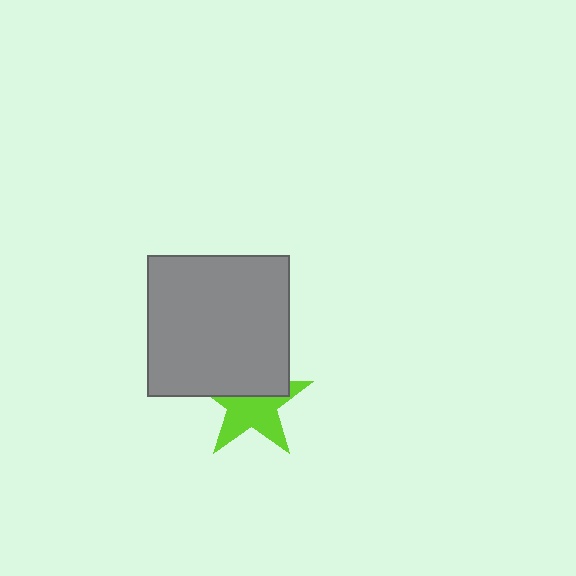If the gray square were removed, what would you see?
You would see the complete lime star.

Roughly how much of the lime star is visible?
About half of it is visible (roughly 56%).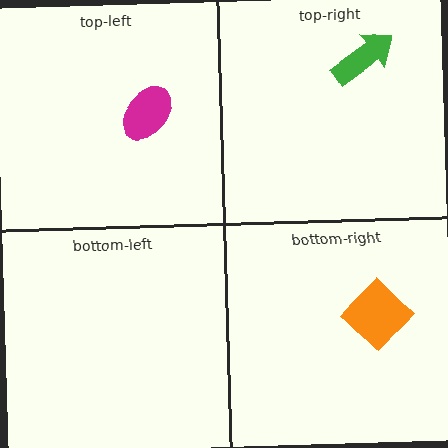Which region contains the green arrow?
The top-right region.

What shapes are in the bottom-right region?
The orange diamond.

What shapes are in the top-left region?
The magenta ellipse.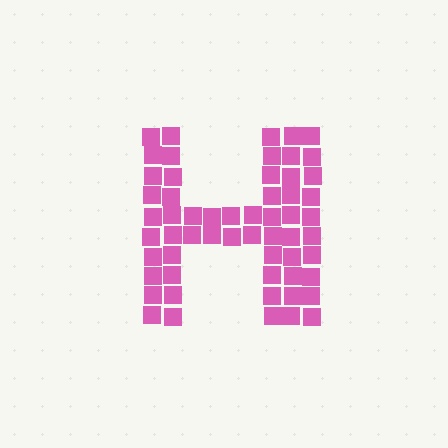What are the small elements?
The small elements are squares.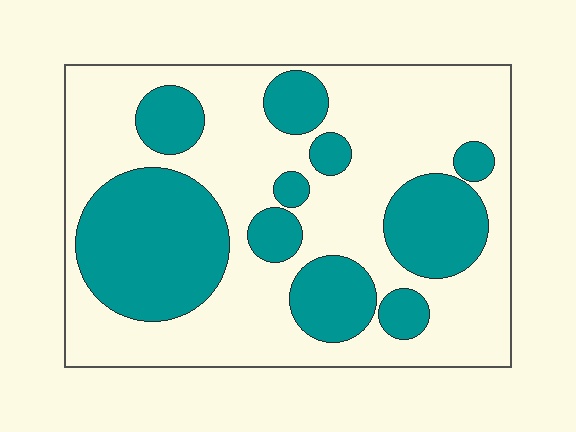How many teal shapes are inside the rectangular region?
10.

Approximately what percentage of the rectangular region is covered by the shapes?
Approximately 35%.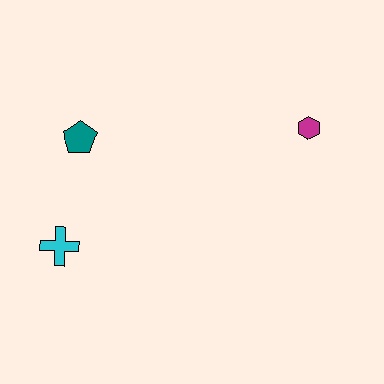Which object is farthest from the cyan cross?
The magenta hexagon is farthest from the cyan cross.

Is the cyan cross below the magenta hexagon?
Yes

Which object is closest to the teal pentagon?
The cyan cross is closest to the teal pentagon.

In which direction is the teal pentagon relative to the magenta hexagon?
The teal pentagon is to the left of the magenta hexagon.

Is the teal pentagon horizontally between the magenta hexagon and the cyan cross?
Yes